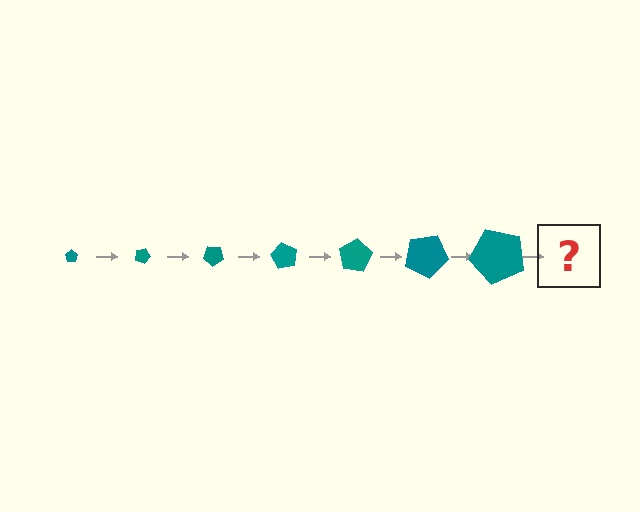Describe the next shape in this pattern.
It should be a pentagon, larger than the previous one and rotated 140 degrees from the start.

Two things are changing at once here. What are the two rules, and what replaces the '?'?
The two rules are that the pentagon grows larger each step and it rotates 20 degrees each step. The '?' should be a pentagon, larger than the previous one and rotated 140 degrees from the start.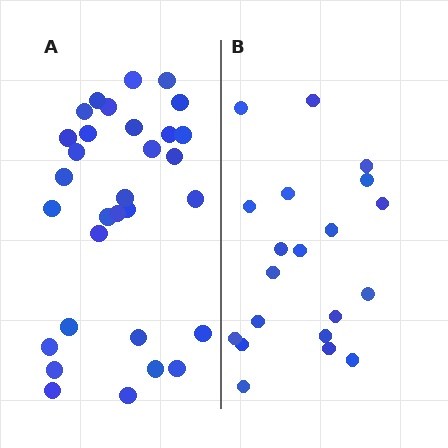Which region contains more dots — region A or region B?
Region A (the left region) has more dots.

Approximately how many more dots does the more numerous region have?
Region A has roughly 12 or so more dots than region B.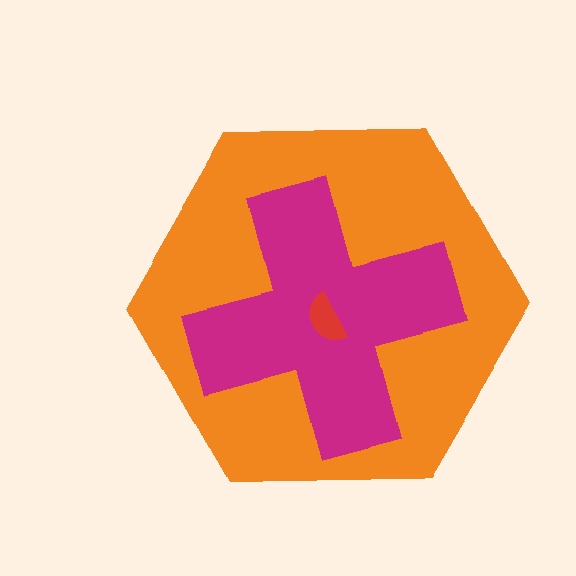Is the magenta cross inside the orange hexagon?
Yes.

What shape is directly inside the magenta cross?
The red semicircle.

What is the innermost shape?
The red semicircle.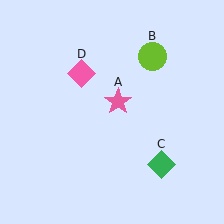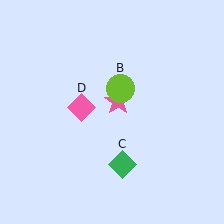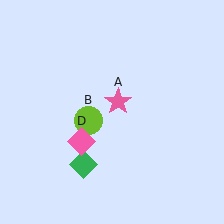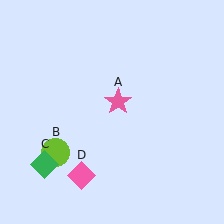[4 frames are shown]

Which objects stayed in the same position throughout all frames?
Pink star (object A) remained stationary.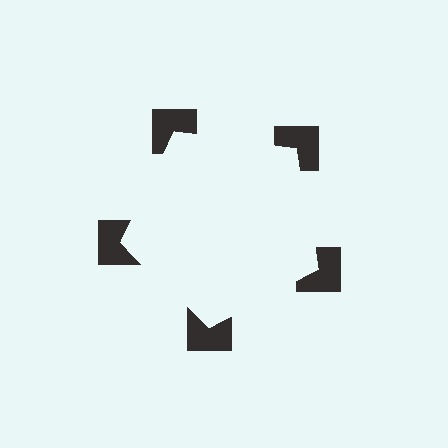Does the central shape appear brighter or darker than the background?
It typically appears slightly brighter than the background, even though no actual brightness change is drawn.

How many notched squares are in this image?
There are 5 — one at each vertex of the illusory pentagon.